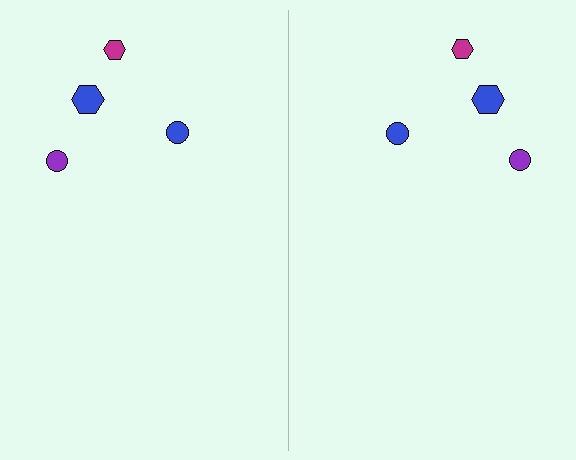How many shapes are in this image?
There are 8 shapes in this image.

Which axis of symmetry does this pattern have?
The pattern has a vertical axis of symmetry running through the center of the image.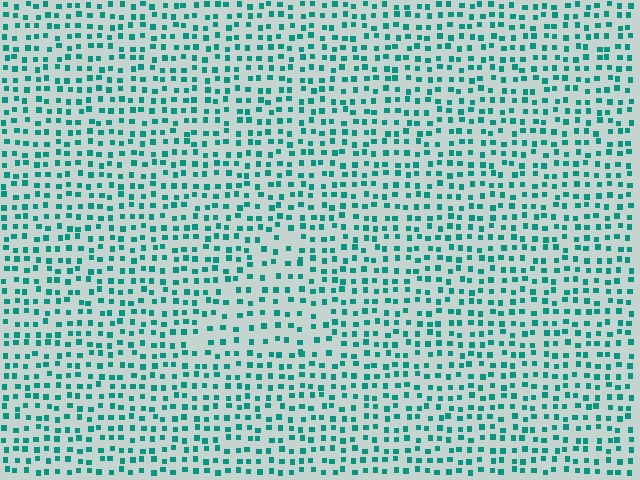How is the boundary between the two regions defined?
The boundary is defined by a change in element density (approximately 1.5x ratio). All elements are the same color, size, and shape.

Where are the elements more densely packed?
The elements are more densely packed outside the triangle boundary.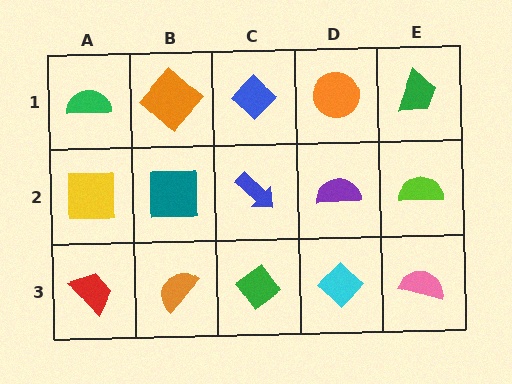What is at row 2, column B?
A teal square.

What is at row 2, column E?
A lime semicircle.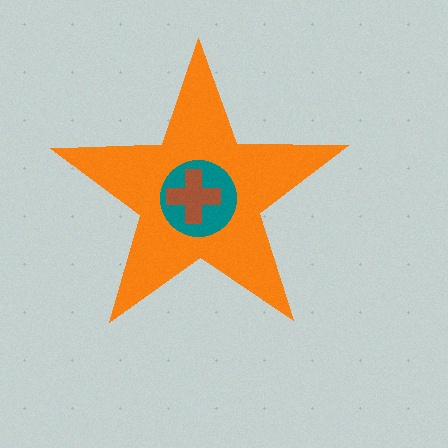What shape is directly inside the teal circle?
The brown cross.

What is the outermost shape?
The orange star.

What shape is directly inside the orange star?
The teal circle.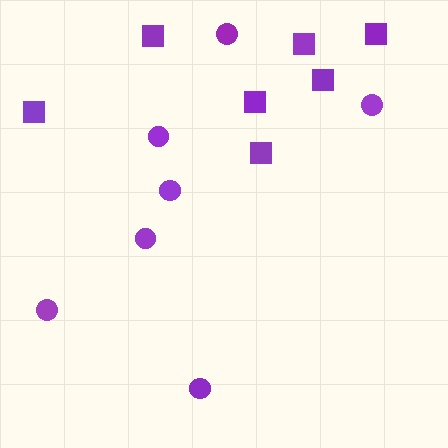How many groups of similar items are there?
There are 2 groups: one group of circles (7) and one group of squares (7).